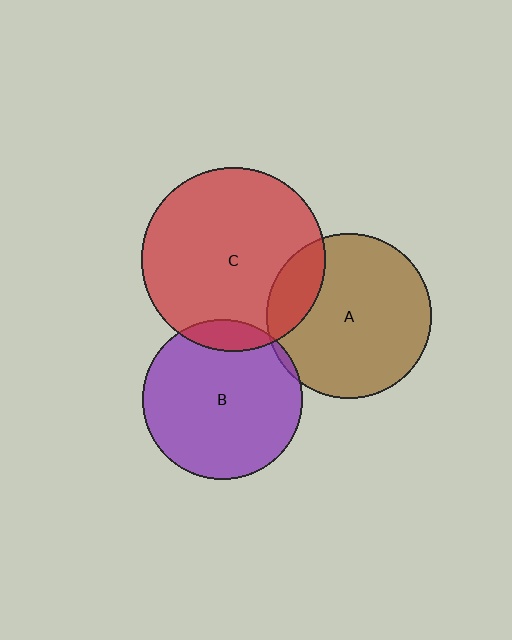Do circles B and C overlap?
Yes.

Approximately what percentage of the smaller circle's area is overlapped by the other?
Approximately 10%.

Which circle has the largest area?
Circle C (red).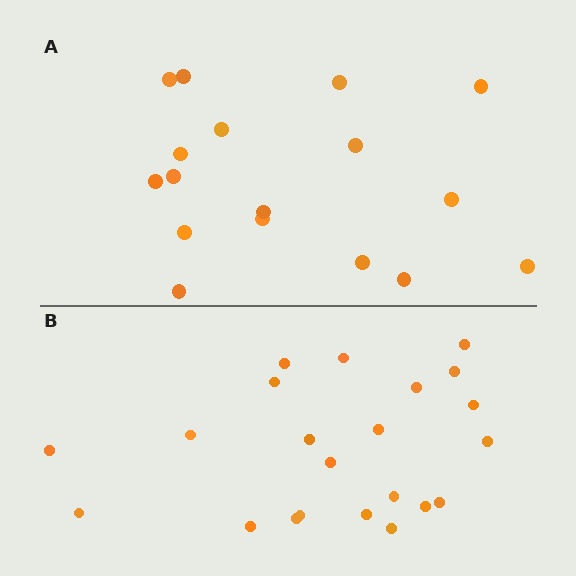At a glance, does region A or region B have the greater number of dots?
Region B (the bottom region) has more dots.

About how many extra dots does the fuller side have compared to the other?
Region B has about 5 more dots than region A.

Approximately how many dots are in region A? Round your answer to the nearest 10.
About 20 dots. (The exact count is 17, which rounds to 20.)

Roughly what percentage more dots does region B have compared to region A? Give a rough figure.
About 30% more.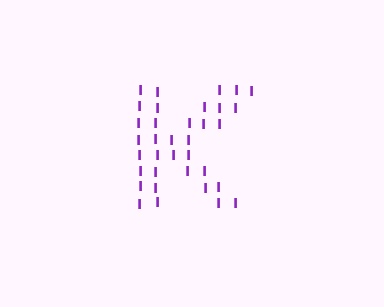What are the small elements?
The small elements are letter I's.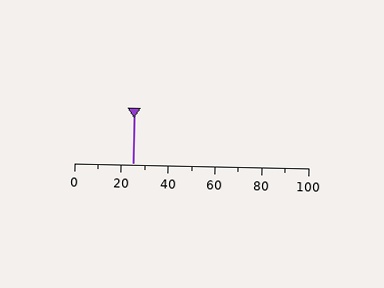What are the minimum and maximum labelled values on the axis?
The axis runs from 0 to 100.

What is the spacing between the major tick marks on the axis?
The major ticks are spaced 20 apart.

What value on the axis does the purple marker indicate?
The marker indicates approximately 25.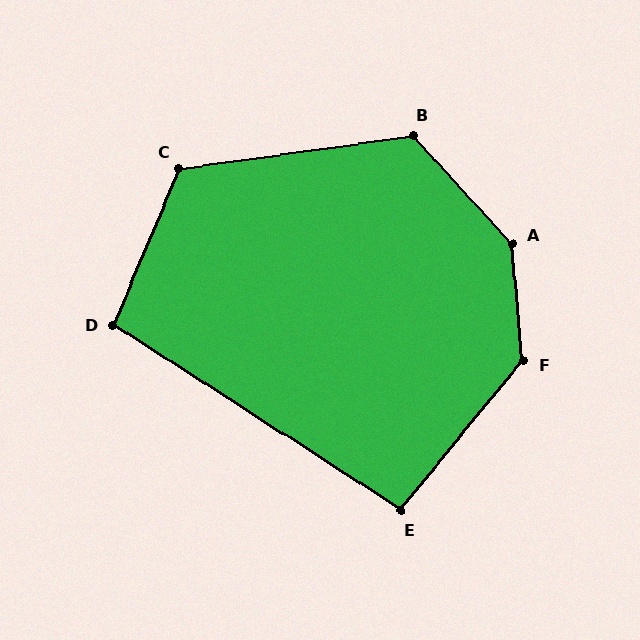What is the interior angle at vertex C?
Approximately 121 degrees (obtuse).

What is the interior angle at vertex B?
Approximately 124 degrees (obtuse).